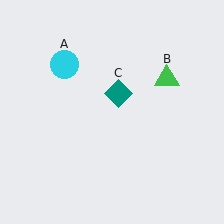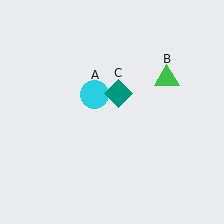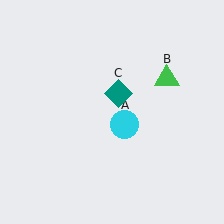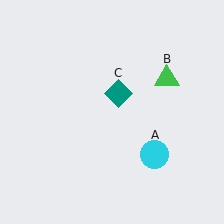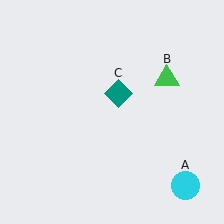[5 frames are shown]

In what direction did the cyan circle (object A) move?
The cyan circle (object A) moved down and to the right.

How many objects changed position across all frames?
1 object changed position: cyan circle (object A).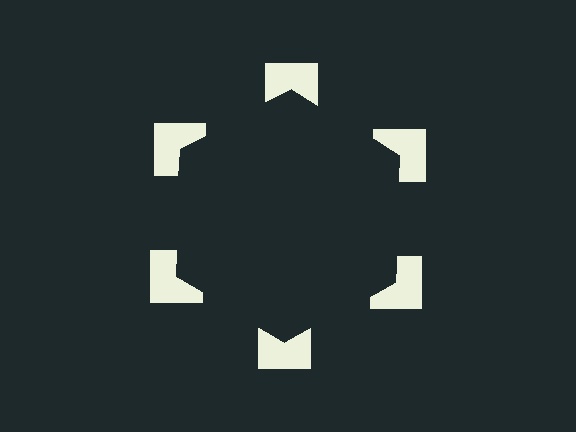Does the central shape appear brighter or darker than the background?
It typically appears slightly darker than the background, even though no actual brightness change is drawn.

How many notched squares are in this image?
There are 6 — one at each vertex of the illusory hexagon.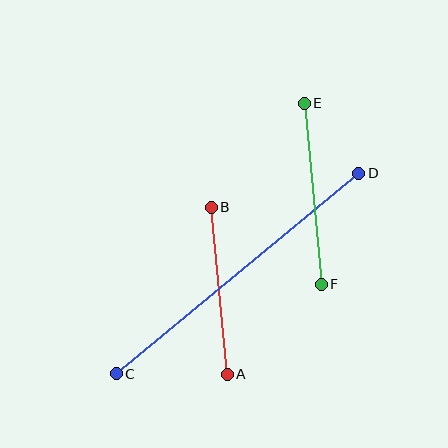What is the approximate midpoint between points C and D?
The midpoint is at approximately (238, 274) pixels.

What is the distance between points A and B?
The distance is approximately 168 pixels.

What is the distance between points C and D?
The distance is approximately 315 pixels.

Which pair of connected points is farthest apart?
Points C and D are farthest apart.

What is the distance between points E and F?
The distance is approximately 182 pixels.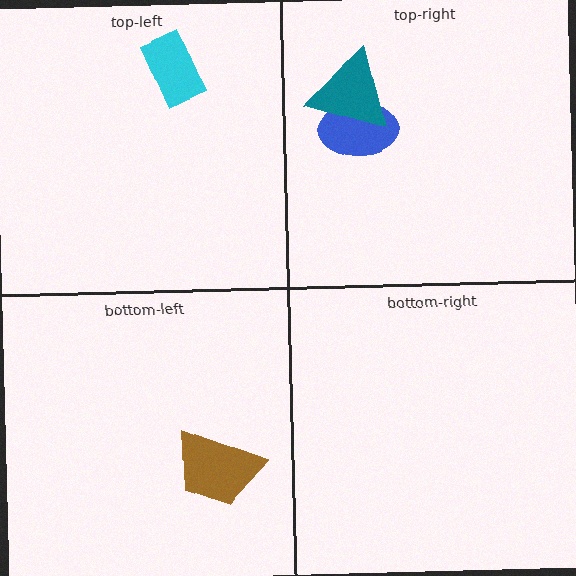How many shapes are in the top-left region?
1.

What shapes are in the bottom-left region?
The brown trapezoid.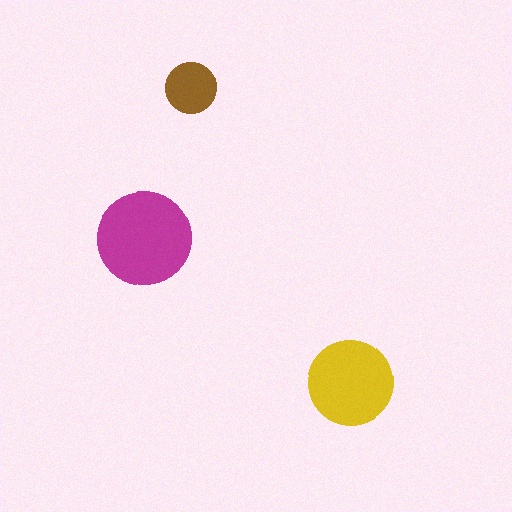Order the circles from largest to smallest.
the magenta one, the yellow one, the brown one.